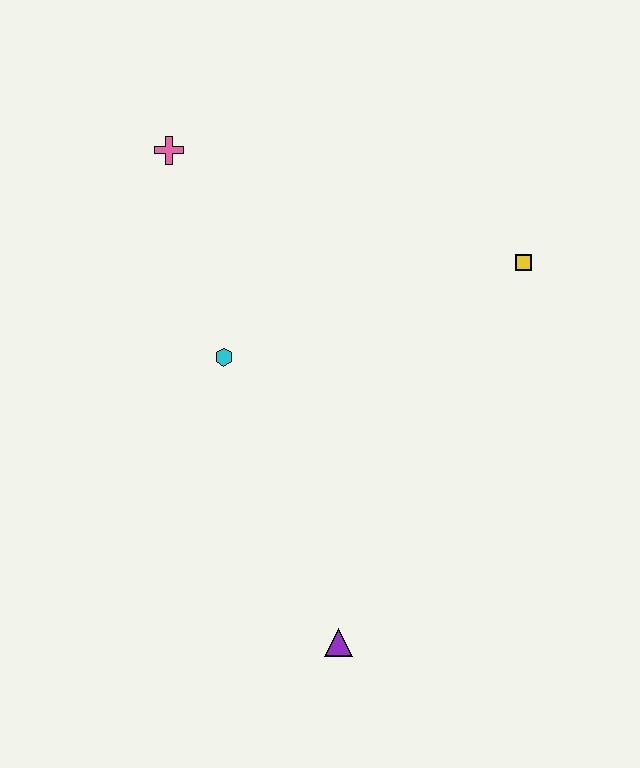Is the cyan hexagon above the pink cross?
No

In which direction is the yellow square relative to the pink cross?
The yellow square is to the right of the pink cross.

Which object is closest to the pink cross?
The cyan hexagon is closest to the pink cross.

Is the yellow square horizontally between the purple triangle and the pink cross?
No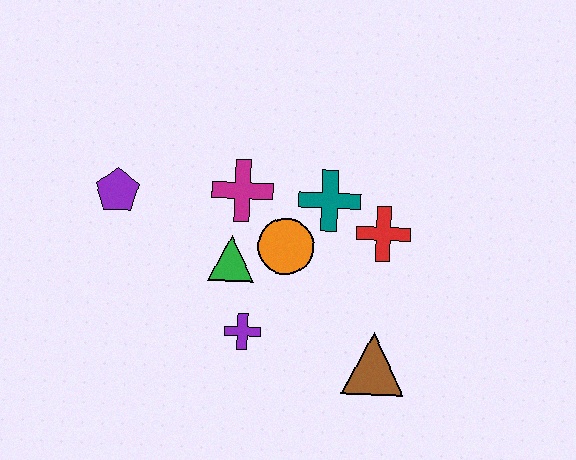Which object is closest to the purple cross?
The green triangle is closest to the purple cross.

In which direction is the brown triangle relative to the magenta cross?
The brown triangle is below the magenta cross.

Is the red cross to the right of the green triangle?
Yes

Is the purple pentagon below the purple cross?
No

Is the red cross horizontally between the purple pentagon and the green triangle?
No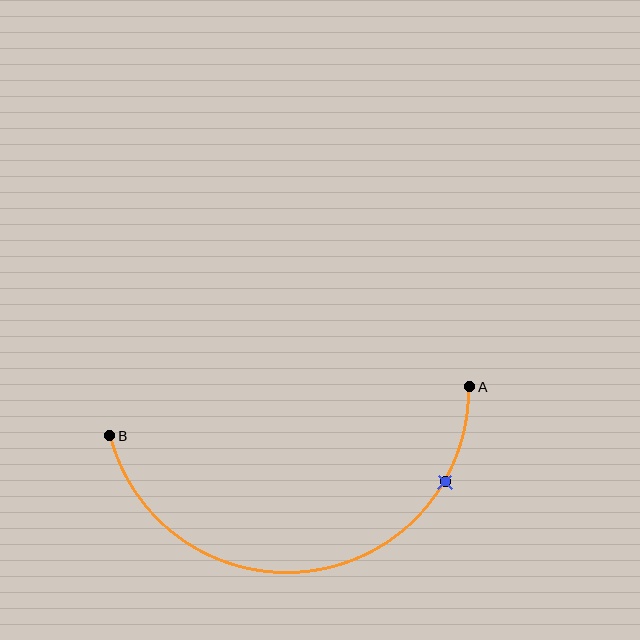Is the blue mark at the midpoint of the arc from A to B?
No. The blue mark lies on the arc but is closer to endpoint A. The arc midpoint would be at the point on the curve equidistant along the arc from both A and B.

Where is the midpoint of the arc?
The arc midpoint is the point on the curve farthest from the straight line joining A and B. It sits below that line.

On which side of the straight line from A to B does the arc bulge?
The arc bulges below the straight line connecting A and B.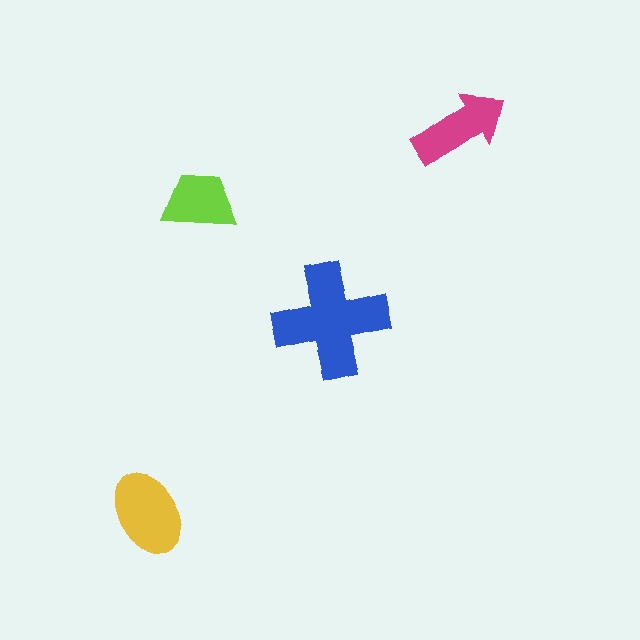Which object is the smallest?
The lime trapezoid.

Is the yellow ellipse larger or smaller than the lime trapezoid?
Larger.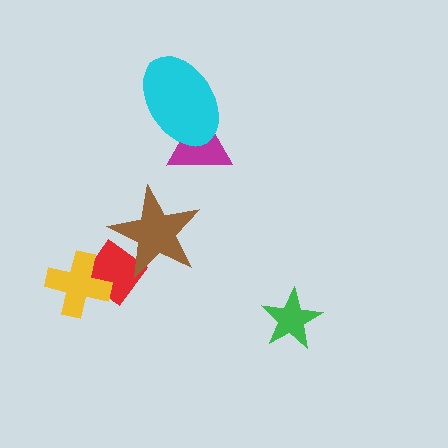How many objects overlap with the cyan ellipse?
1 object overlaps with the cyan ellipse.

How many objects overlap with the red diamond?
2 objects overlap with the red diamond.